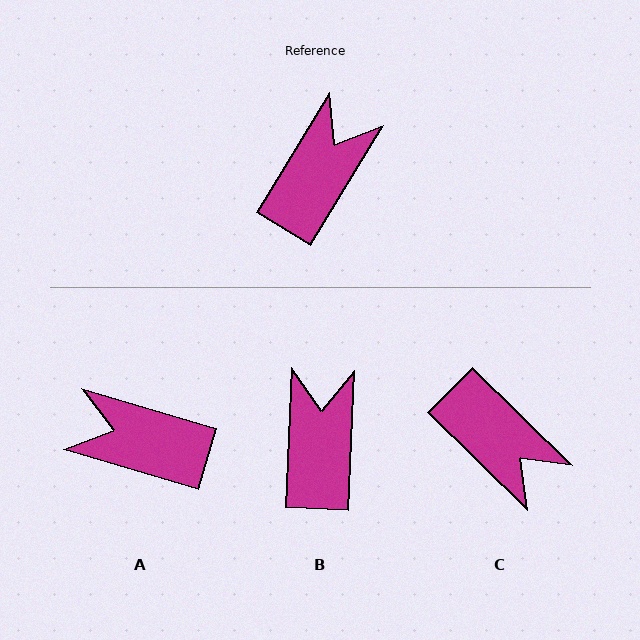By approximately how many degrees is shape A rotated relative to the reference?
Approximately 105 degrees counter-clockwise.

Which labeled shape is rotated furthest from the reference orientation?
A, about 105 degrees away.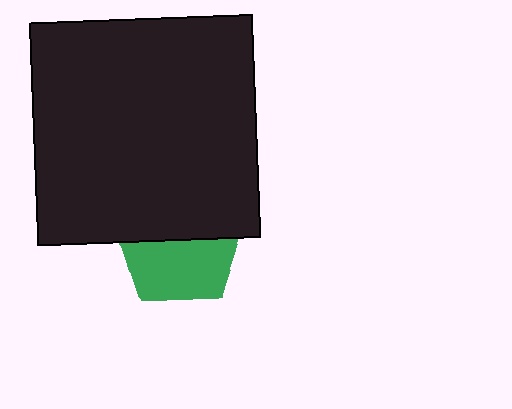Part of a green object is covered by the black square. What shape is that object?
It is a pentagon.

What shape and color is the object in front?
The object in front is a black square.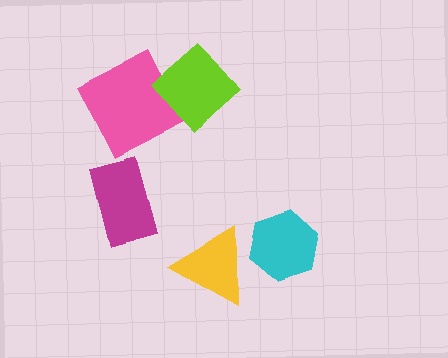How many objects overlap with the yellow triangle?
1 object overlaps with the yellow triangle.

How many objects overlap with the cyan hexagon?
1 object overlaps with the cyan hexagon.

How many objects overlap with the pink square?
0 objects overlap with the pink square.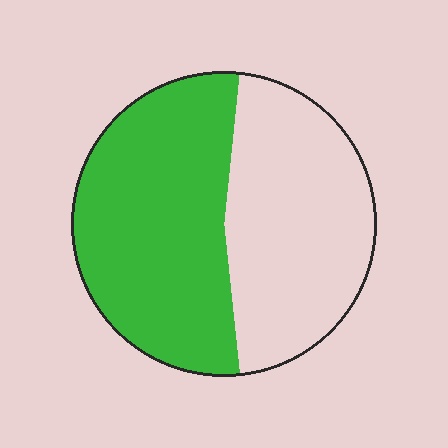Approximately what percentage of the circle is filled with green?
Approximately 55%.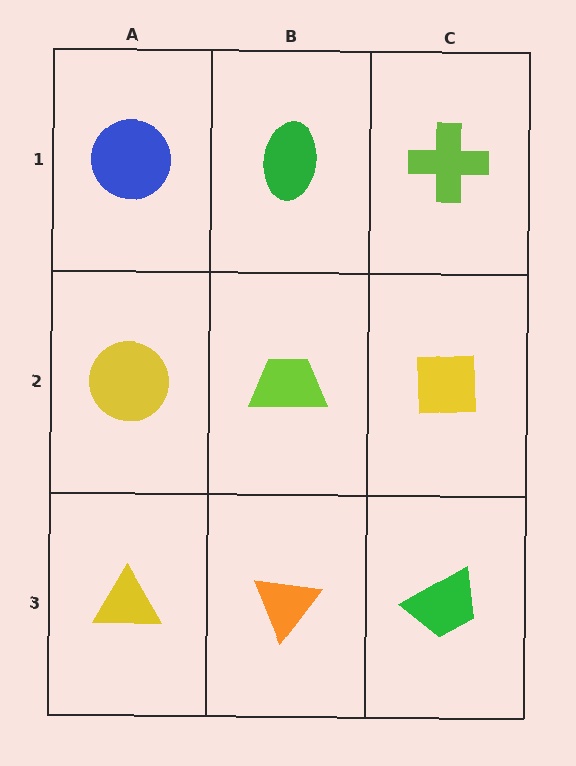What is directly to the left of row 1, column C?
A green ellipse.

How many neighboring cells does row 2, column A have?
3.